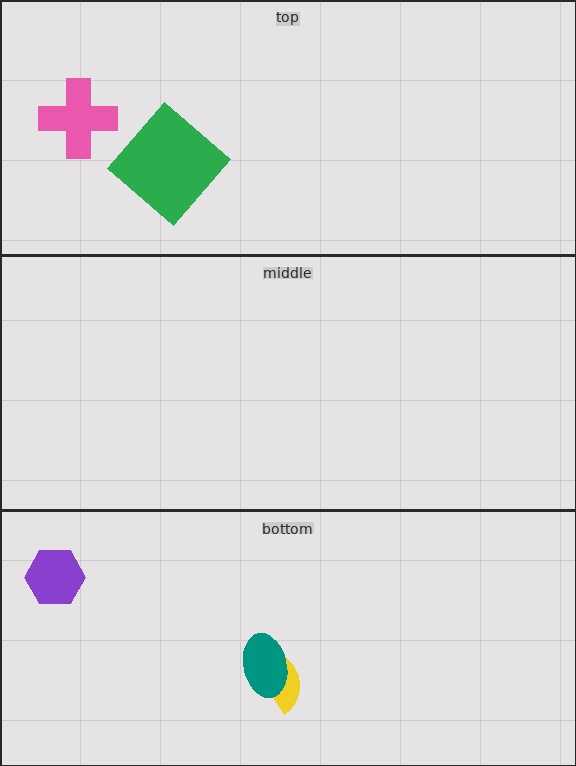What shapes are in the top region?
The pink cross, the green diamond.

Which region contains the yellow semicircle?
The bottom region.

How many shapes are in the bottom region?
3.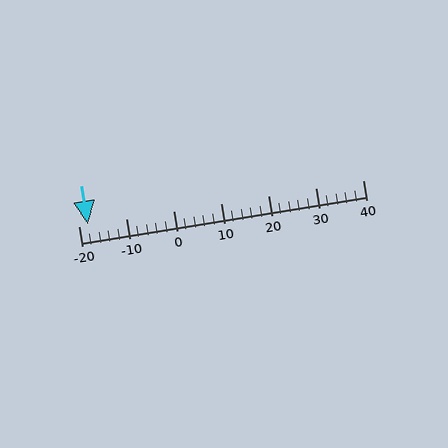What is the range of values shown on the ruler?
The ruler shows values from -20 to 40.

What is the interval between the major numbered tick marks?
The major tick marks are spaced 10 units apart.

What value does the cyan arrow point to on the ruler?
The cyan arrow points to approximately -18.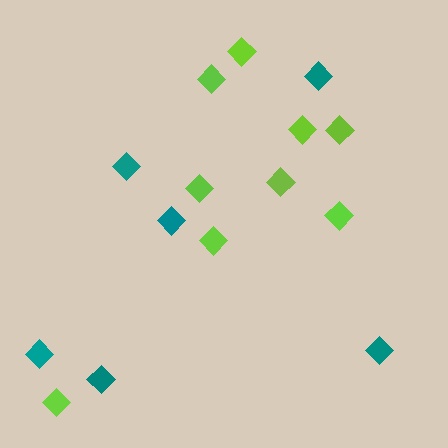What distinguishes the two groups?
There are 2 groups: one group of lime diamonds (9) and one group of teal diamonds (6).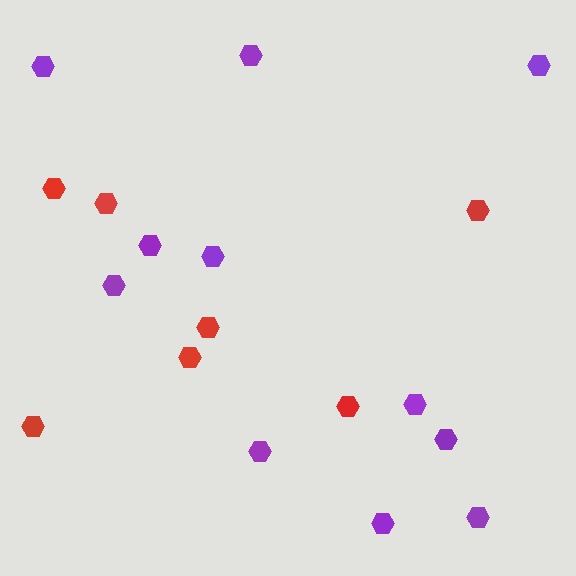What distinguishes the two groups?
There are 2 groups: one group of purple hexagons (11) and one group of red hexagons (7).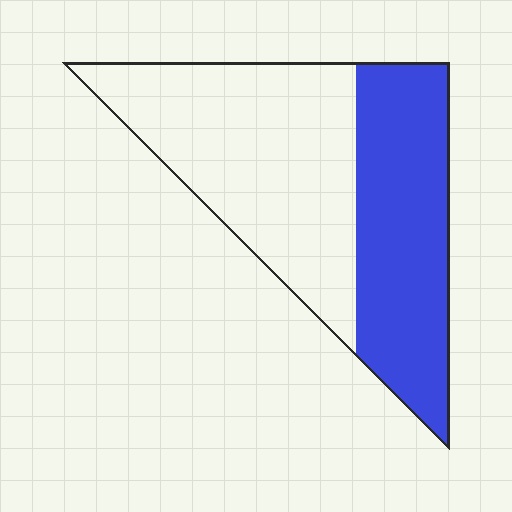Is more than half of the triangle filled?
No.